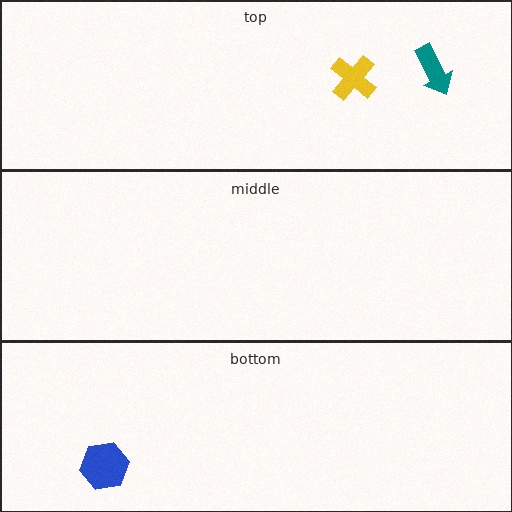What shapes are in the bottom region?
The blue hexagon.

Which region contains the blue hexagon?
The bottom region.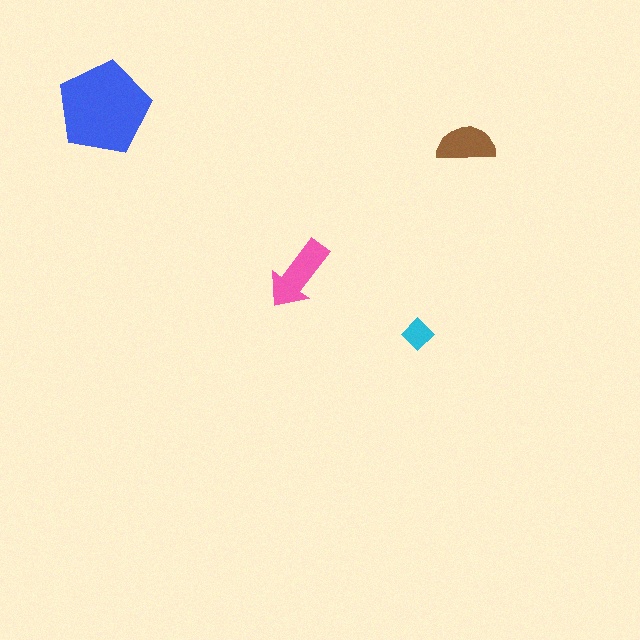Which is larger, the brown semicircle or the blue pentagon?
The blue pentagon.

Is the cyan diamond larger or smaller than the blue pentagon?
Smaller.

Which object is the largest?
The blue pentagon.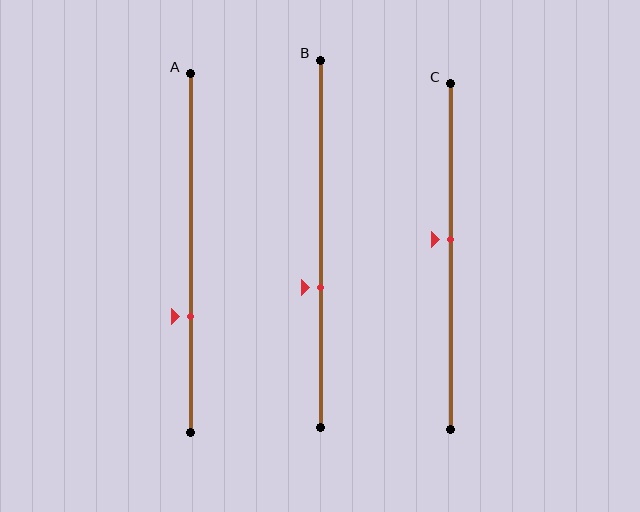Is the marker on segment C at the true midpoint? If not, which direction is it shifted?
No, the marker on segment C is shifted upward by about 5% of the segment length.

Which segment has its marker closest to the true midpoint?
Segment C has its marker closest to the true midpoint.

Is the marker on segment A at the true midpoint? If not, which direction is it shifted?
No, the marker on segment A is shifted downward by about 17% of the segment length.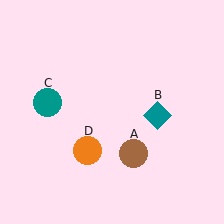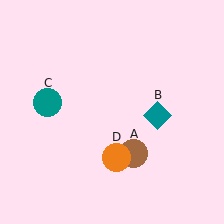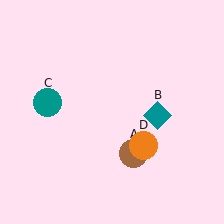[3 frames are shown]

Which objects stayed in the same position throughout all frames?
Brown circle (object A) and teal diamond (object B) and teal circle (object C) remained stationary.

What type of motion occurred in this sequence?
The orange circle (object D) rotated counterclockwise around the center of the scene.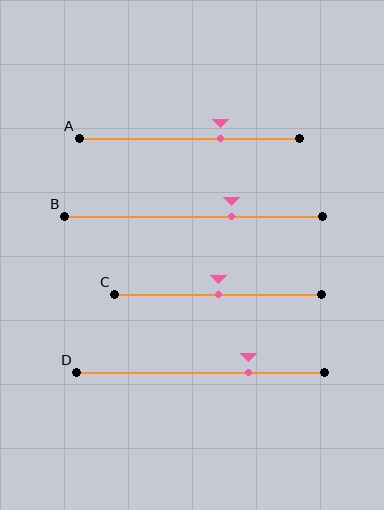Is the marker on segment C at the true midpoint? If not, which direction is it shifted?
Yes, the marker on segment C is at the true midpoint.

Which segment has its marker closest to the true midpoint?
Segment C has its marker closest to the true midpoint.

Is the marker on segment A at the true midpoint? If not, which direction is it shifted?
No, the marker on segment A is shifted to the right by about 14% of the segment length.